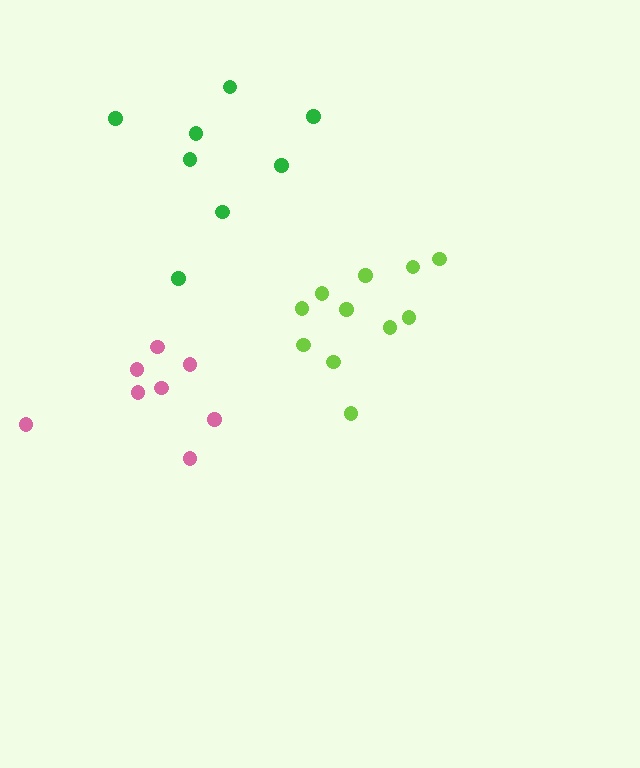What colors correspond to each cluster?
The clusters are colored: lime, pink, green.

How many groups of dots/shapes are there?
There are 3 groups.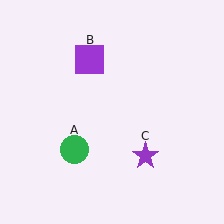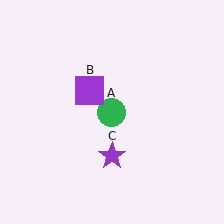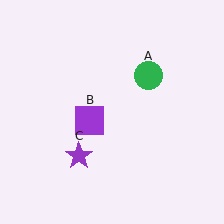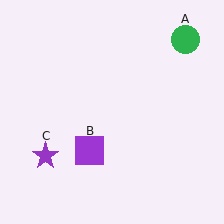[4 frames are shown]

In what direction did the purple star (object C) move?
The purple star (object C) moved left.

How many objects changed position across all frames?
3 objects changed position: green circle (object A), purple square (object B), purple star (object C).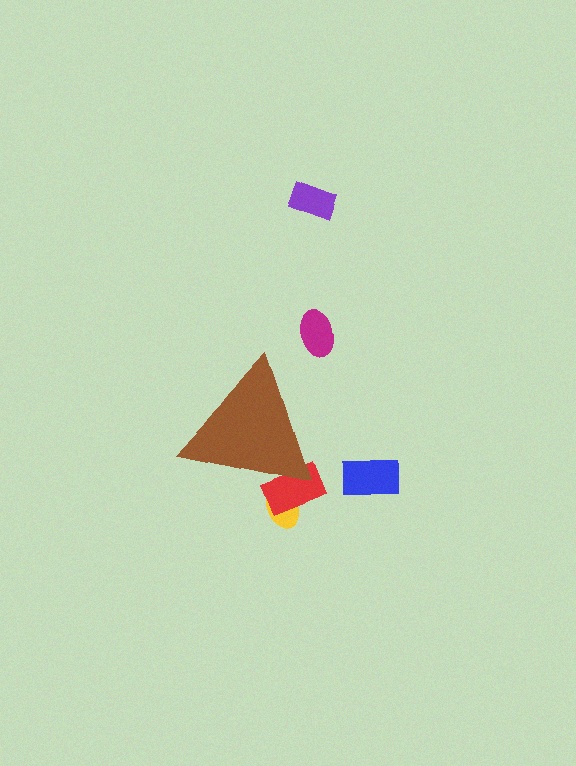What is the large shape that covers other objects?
A brown triangle.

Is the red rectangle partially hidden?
Yes, the red rectangle is partially hidden behind the brown triangle.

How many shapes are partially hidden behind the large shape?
2 shapes are partially hidden.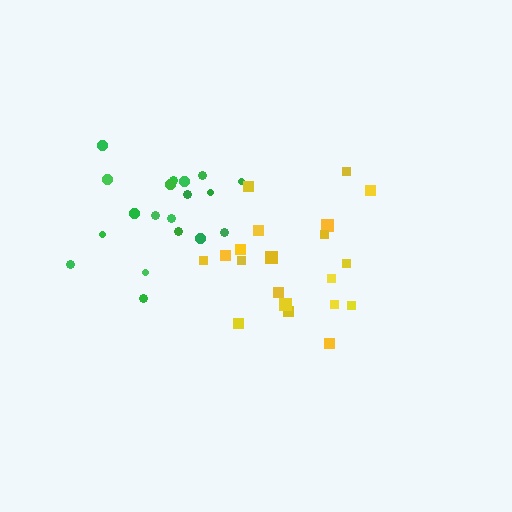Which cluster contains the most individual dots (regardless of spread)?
Yellow (20).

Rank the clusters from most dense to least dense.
green, yellow.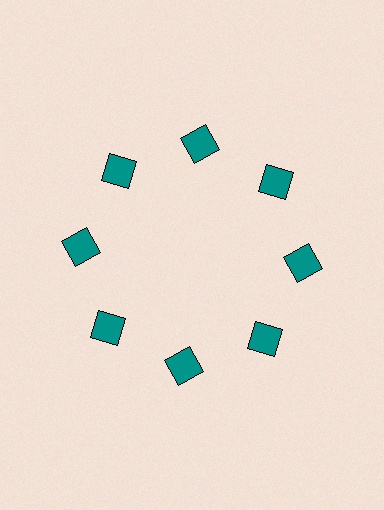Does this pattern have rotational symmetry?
Yes, this pattern has 8-fold rotational symmetry. It looks the same after rotating 45 degrees around the center.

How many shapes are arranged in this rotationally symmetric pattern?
There are 8 shapes, arranged in 8 groups of 1.